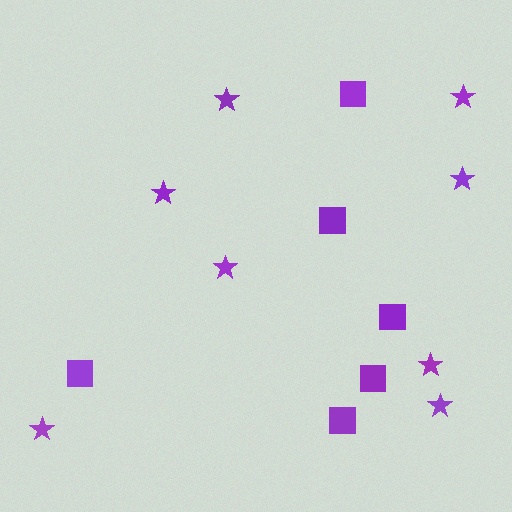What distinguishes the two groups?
There are 2 groups: one group of squares (6) and one group of stars (8).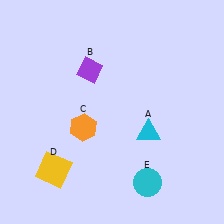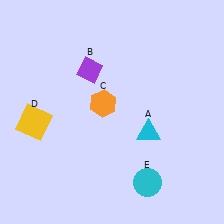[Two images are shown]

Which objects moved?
The objects that moved are: the orange hexagon (C), the yellow square (D).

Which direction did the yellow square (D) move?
The yellow square (D) moved up.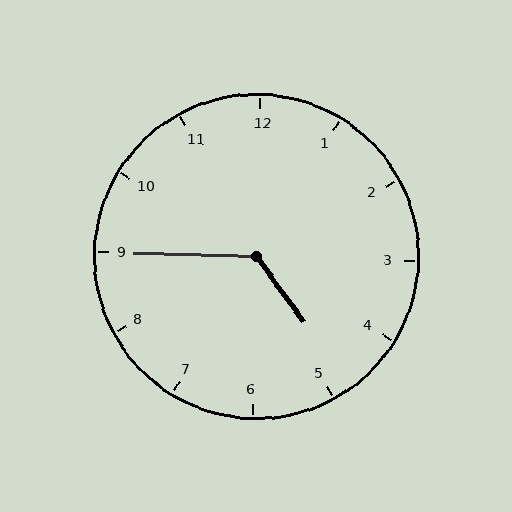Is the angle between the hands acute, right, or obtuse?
It is obtuse.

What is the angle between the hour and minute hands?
Approximately 128 degrees.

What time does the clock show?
4:45.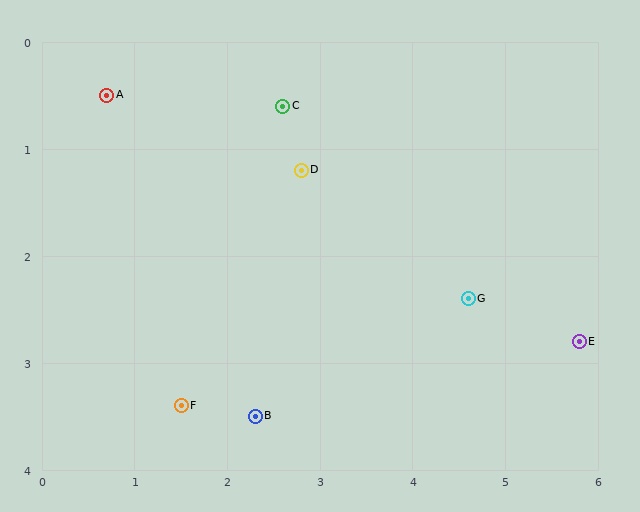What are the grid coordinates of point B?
Point B is at approximately (2.3, 3.5).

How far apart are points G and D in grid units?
Points G and D are about 2.2 grid units apart.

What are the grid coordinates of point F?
Point F is at approximately (1.5, 3.4).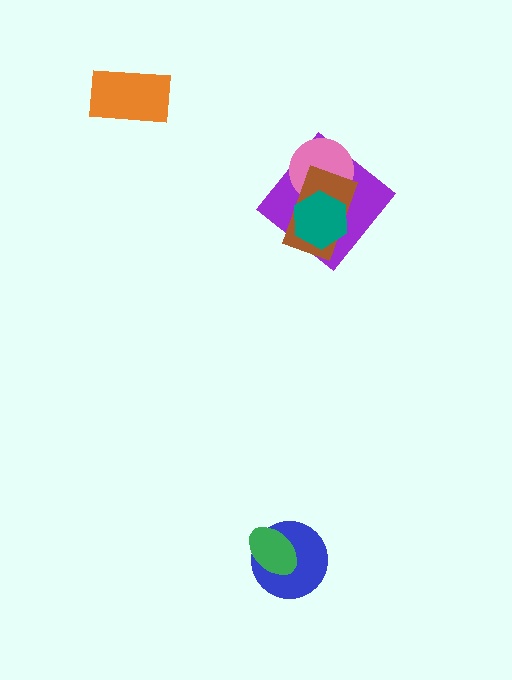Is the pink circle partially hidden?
Yes, it is partially covered by another shape.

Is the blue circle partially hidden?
Yes, it is partially covered by another shape.